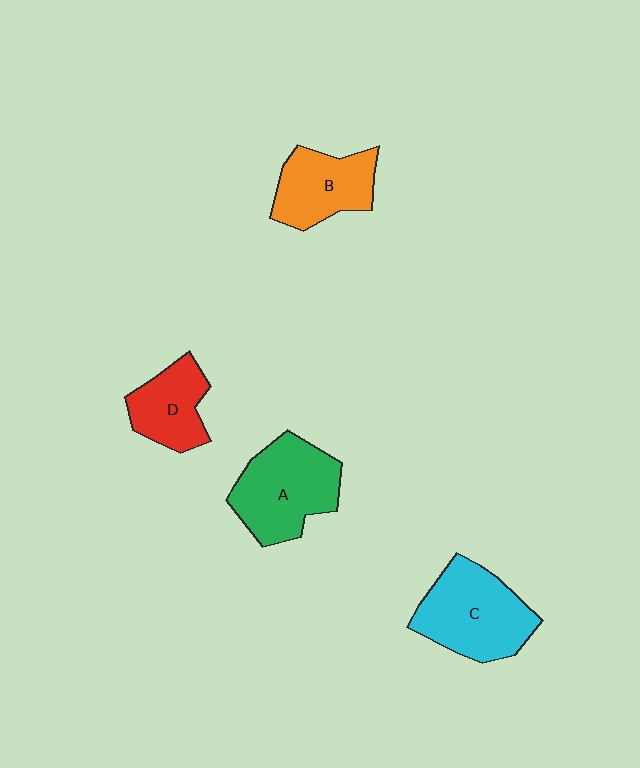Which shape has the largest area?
Shape C (cyan).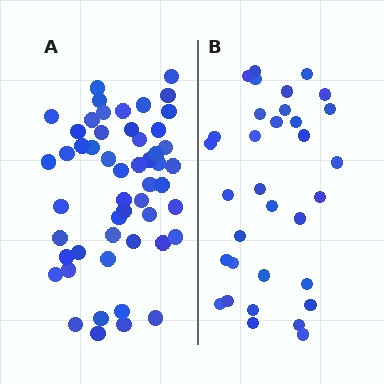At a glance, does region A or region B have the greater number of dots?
Region A (the left region) has more dots.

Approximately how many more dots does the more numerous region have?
Region A has approximately 20 more dots than region B.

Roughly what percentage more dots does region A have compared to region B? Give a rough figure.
About 60% more.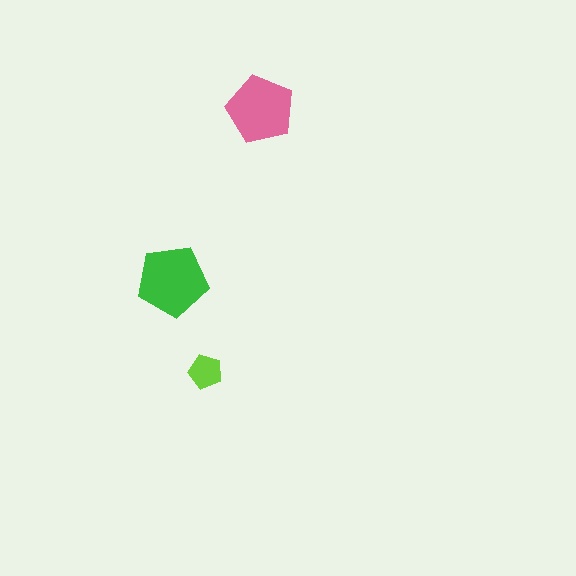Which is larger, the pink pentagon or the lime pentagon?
The pink one.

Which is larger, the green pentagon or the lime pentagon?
The green one.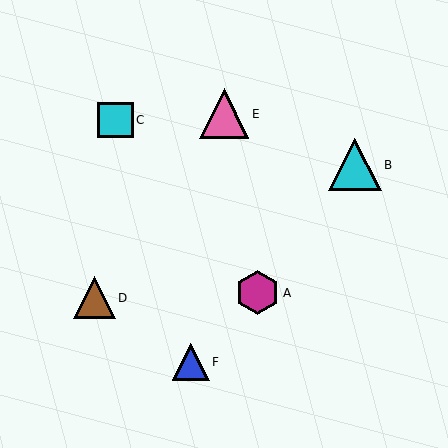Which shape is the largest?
The cyan triangle (labeled B) is the largest.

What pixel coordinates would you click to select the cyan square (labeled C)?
Click at (116, 120) to select the cyan square C.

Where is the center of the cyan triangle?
The center of the cyan triangle is at (355, 165).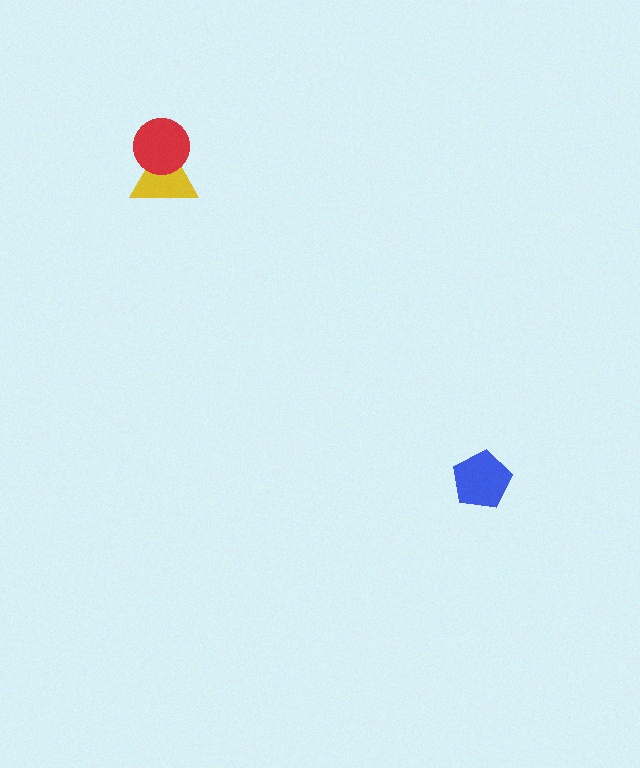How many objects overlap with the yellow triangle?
1 object overlaps with the yellow triangle.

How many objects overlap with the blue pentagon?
0 objects overlap with the blue pentagon.